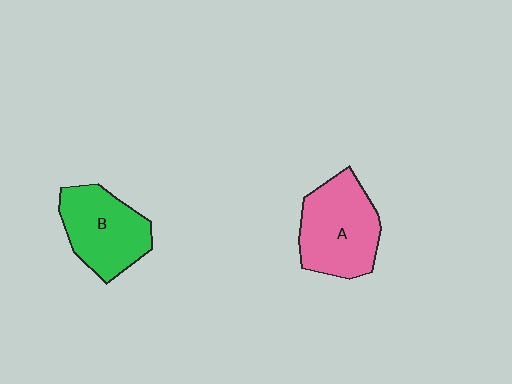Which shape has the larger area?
Shape A (pink).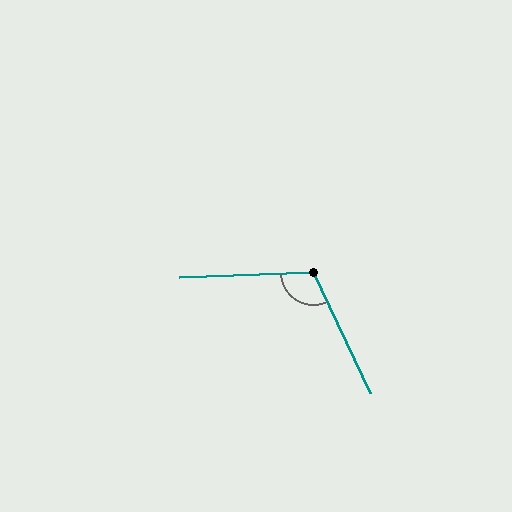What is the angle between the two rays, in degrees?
Approximately 113 degrees.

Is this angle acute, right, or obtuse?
It is obtuse.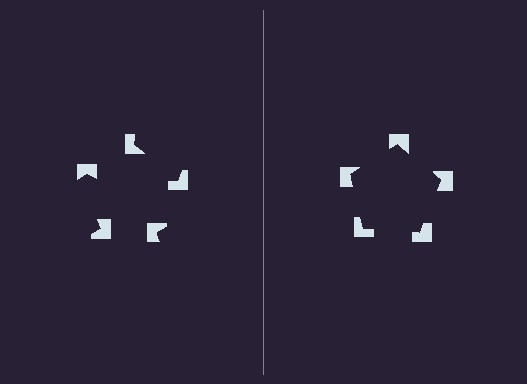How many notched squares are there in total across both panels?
10 — 5 on each side.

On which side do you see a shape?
An illusory pentagon appears on the right side. On the left side the wedge cuts are rotated, so no coherent shape forms.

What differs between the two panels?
The notched squares are positioned identically on both sides; only the wedge orientations differ. On the right they align to a pentagon; on the left they are misaligned.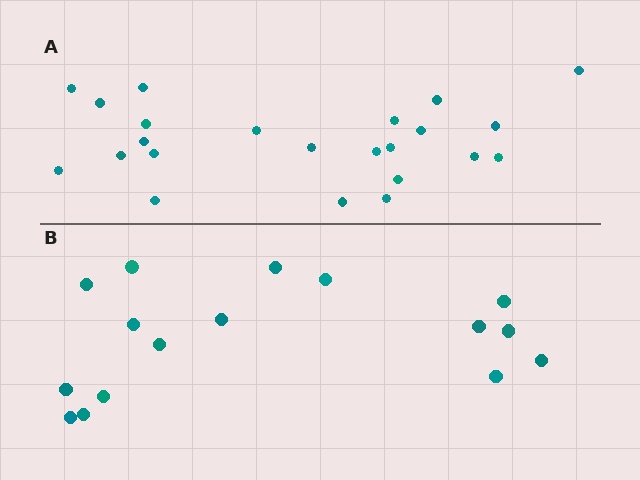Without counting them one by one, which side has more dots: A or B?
Region A (the top region) has more dots.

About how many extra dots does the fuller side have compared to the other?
Region A has roughly 8 or so more dots than region B.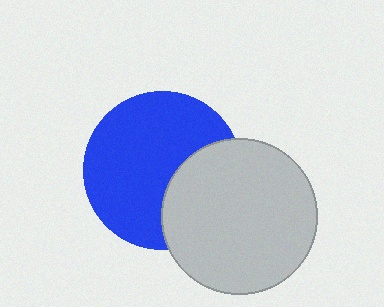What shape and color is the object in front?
The object in front is a light gray circle.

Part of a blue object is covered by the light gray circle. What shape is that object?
It is a circle.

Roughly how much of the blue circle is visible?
Most of it is visible (roughly 69%).